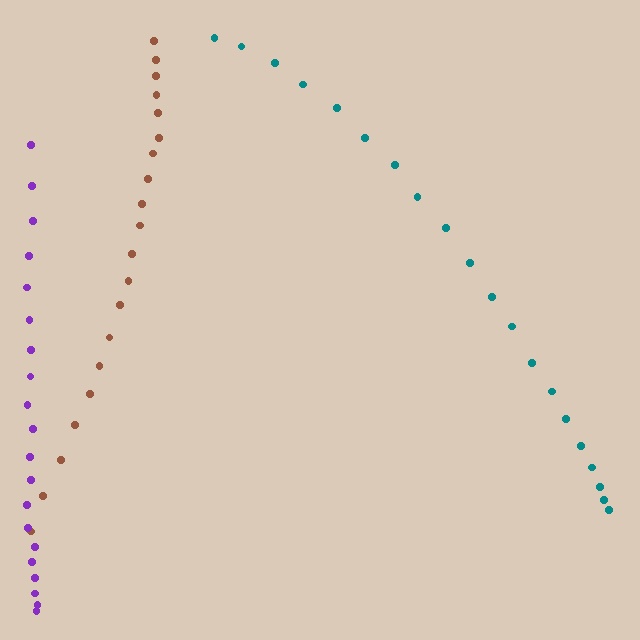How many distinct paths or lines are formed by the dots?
There are 3 distinct paths.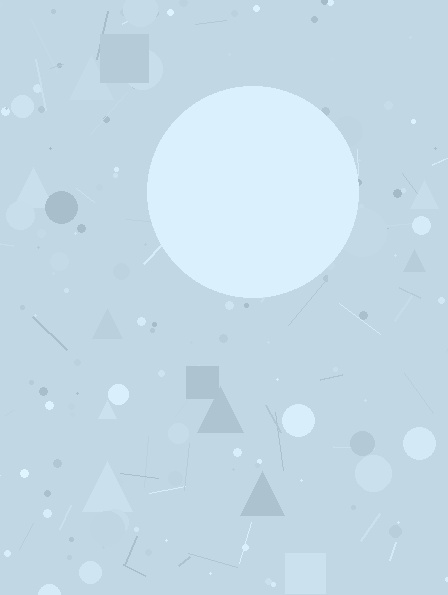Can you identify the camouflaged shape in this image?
The camouflaged shape is a circle.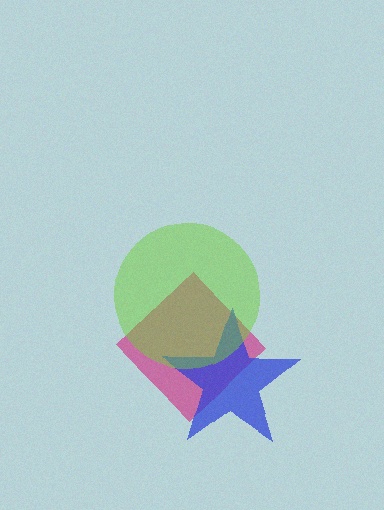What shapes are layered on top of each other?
The layered shapes are: a magenta diamond, a blue star, a lime circle.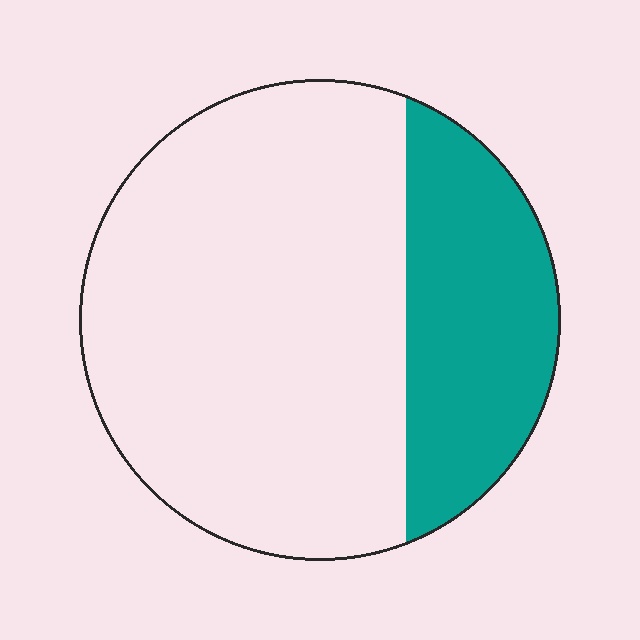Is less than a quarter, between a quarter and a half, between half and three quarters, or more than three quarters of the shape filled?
Between a quarter and a half.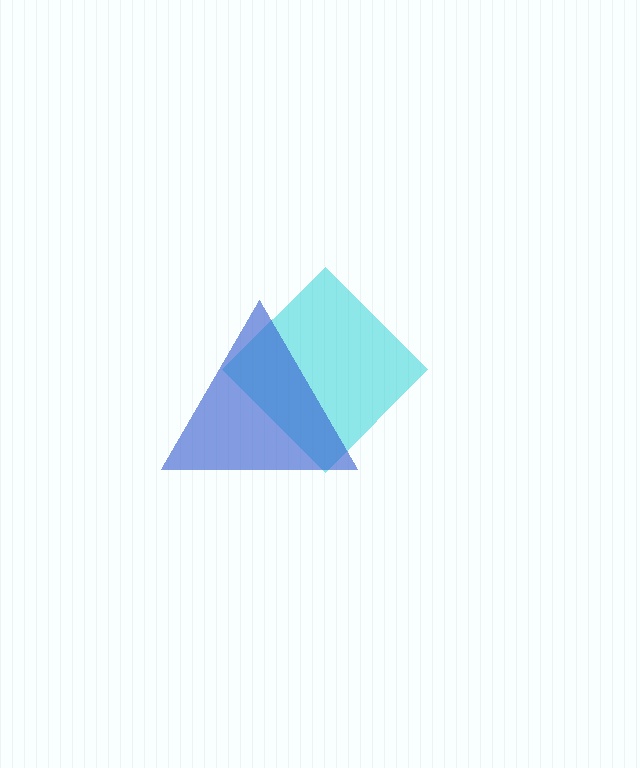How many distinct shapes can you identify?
There are 2 distinct shapes: a cyan diamond, a blue triangle.